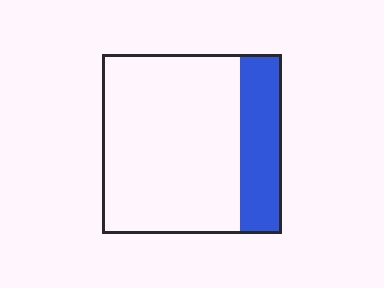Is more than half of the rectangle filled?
No.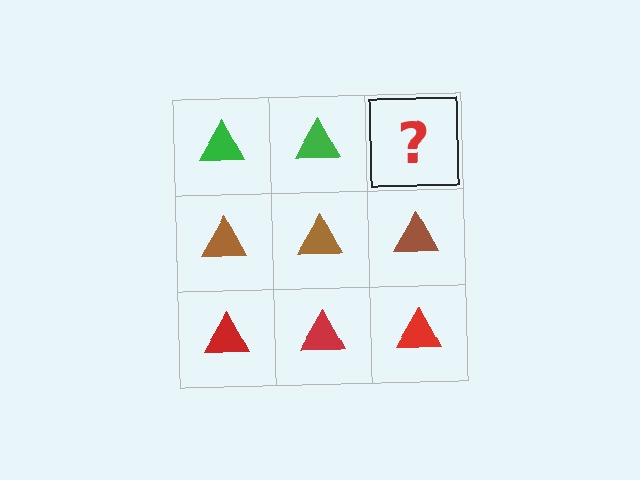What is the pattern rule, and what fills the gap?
The rule is that each row has a consistent color. The gap should be filled with a green triangle.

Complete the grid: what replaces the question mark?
The question mark should be replaced with a green triangle.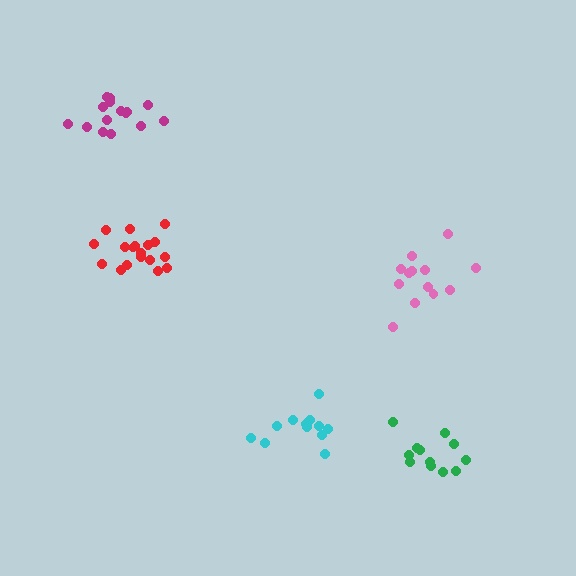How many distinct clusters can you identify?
There are 5 distinct clusters.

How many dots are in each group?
Group 1: 18 dots, Group 2: 12 dots, Group 3: 13 dots, Group 4: 15 dots, Group 5: 12 dots (70 total).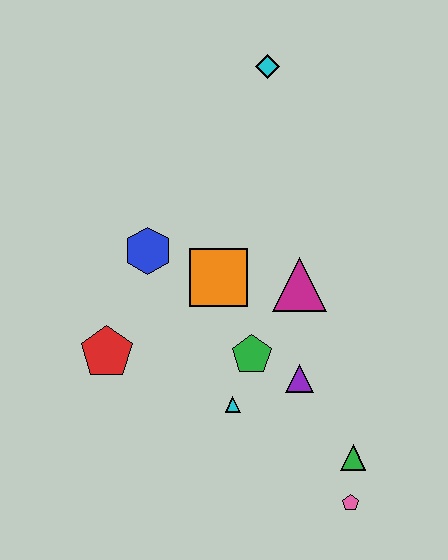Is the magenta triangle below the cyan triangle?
No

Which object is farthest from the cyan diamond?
The pink pentagon is farthest from the cyan diamond.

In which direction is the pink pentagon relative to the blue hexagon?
The pink pentagon is below the blue hexagon.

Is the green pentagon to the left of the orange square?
No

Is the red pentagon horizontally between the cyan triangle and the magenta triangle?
No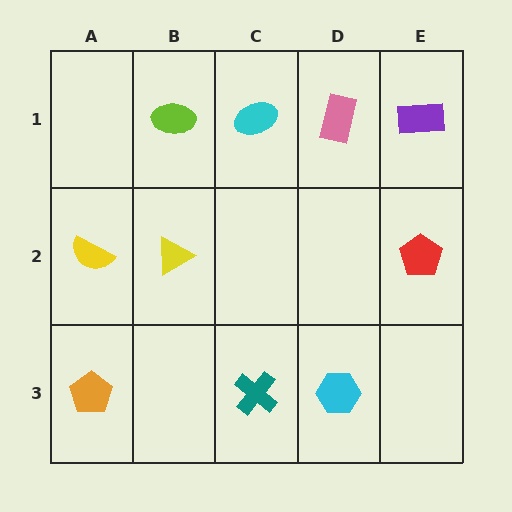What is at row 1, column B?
A lime ellipse.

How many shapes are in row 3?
3 shapes.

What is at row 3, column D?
A cyan hexagon.